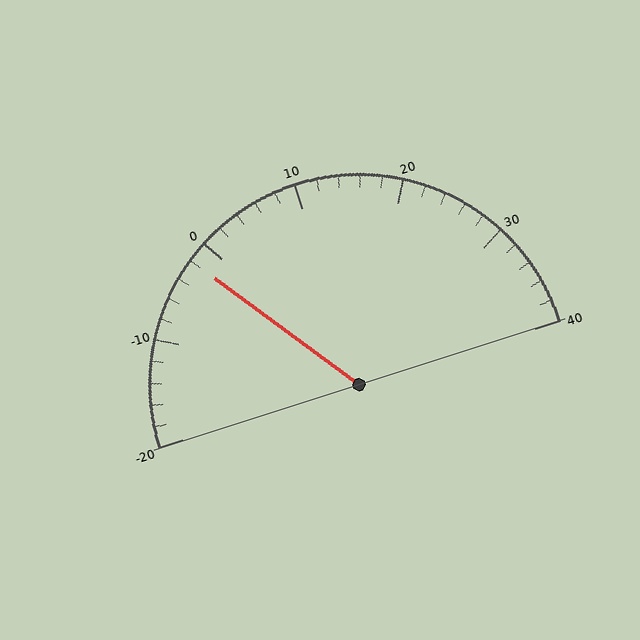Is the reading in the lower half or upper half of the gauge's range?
The reading is in the lower half of the range (-20 to 40).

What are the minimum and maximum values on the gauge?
The gauge ranges from -20 to 40.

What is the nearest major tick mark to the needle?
The nearest major tick mark is 0.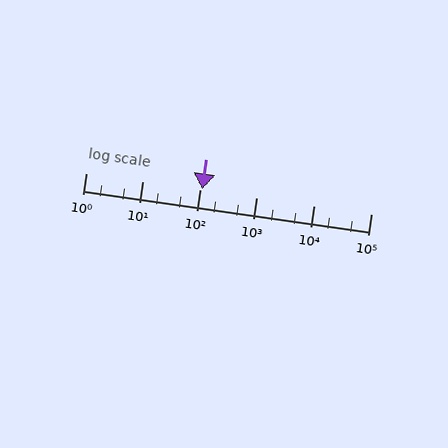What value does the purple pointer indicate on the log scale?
The pointer indicates approximately 110.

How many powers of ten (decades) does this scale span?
The scale spans 5 decades, from 1 to 100000.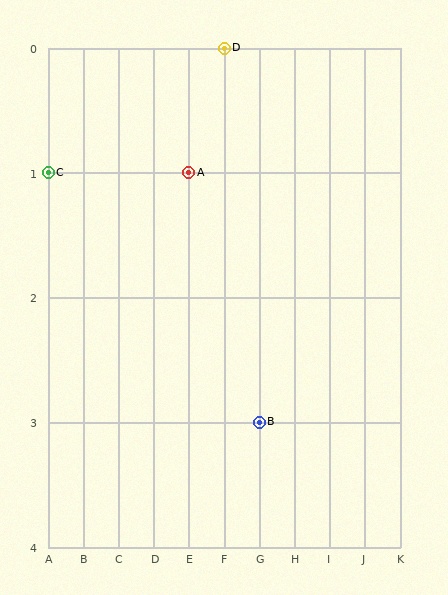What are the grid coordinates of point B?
Point B is at grid coordinates (G, 3).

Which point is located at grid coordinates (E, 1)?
Point A is at (E, 1).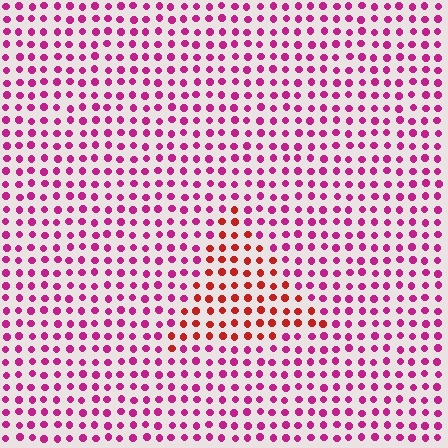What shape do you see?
I see a triangle.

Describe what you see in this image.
The image is filled with small magenta elements in a uniform arrangement. A triangle-shaped region is visible where the elements are tinted to a slightly different hue, forming a subtle color boundary.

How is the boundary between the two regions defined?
The boundary is defined purely by a slight shift in hue (about 41 degrees). Spacing, size, and orientation are identical on both sides.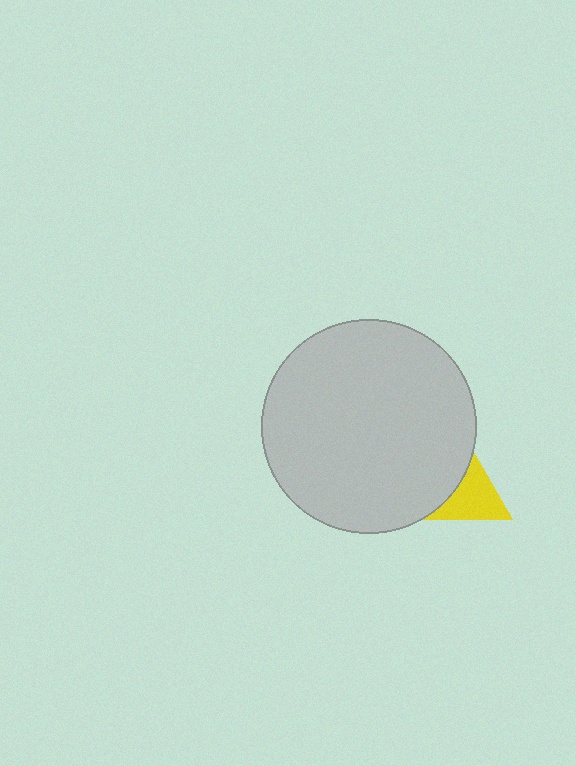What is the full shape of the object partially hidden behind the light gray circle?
The partially hidden object is a yellow triangle.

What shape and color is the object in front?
The object in front is a light gray circle.